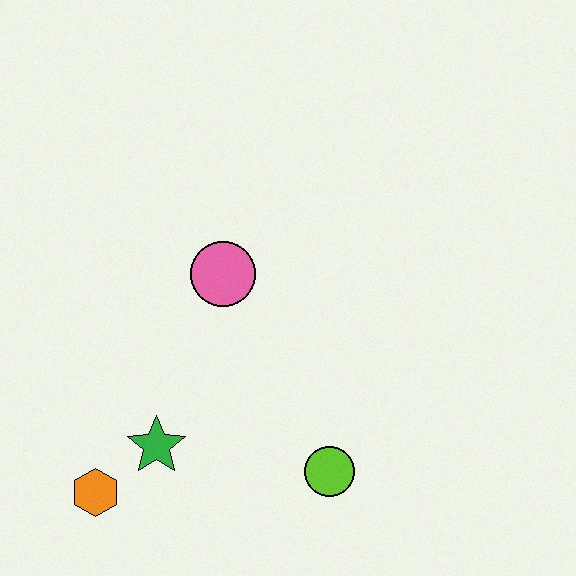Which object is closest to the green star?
The orange hexagon is closest to the green star.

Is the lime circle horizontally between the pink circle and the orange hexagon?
No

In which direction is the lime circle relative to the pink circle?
The lime circle is below the pink circle.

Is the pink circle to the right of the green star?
Yes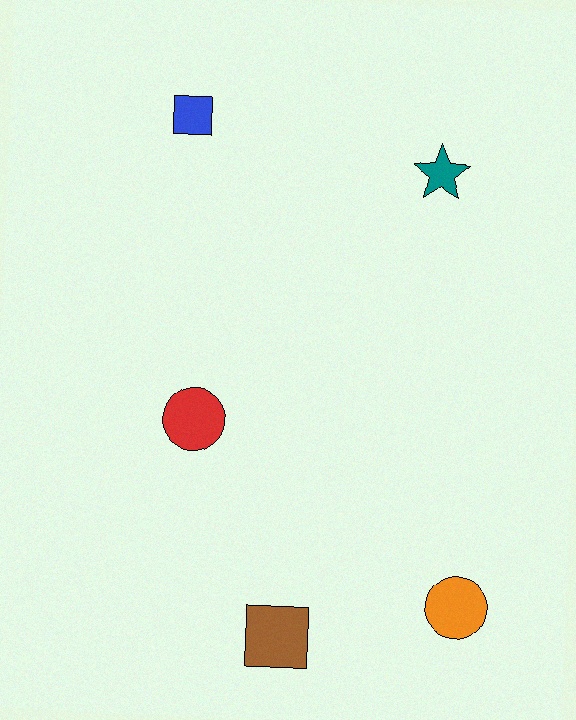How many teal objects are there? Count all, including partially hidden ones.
There is 1 teal object.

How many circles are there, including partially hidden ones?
There are 2 circles.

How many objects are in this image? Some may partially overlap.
There are 5 objects.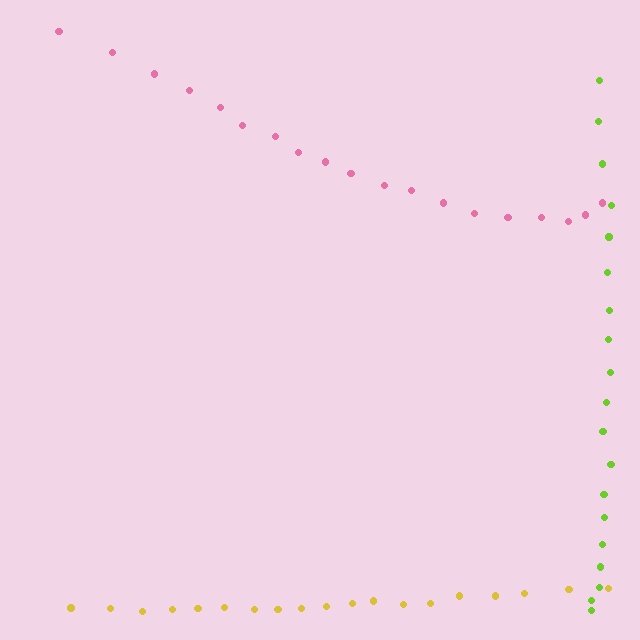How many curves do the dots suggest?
There are 3 distinct paths.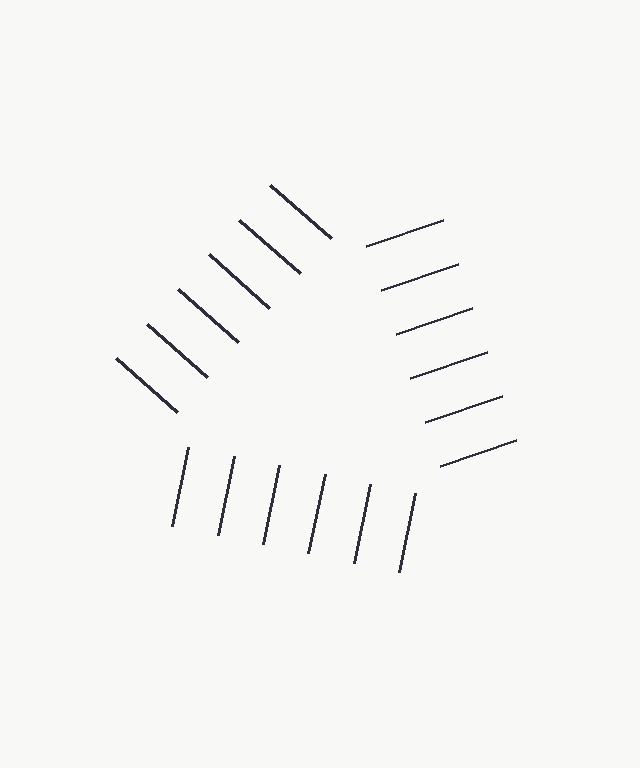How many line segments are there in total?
18 — 6 along each of the 3 edges.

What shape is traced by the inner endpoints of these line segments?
An illusory triangle — the line segments terminate on its edges but no continuous stroke is drawn.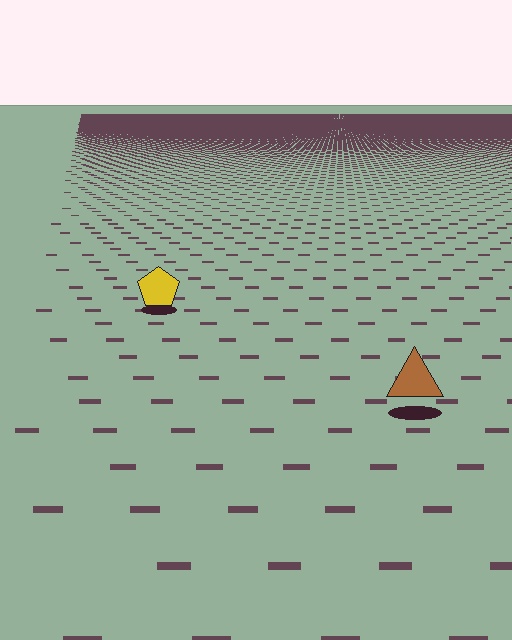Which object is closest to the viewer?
The brown triangle is closest. The texture marks near it are larger and more spread out.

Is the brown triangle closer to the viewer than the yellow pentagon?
Yes. The brown triangle is closer — you can tell from the texture gradient: the ground texture is coarser near it.